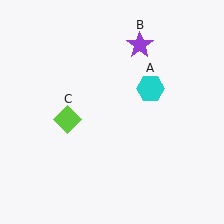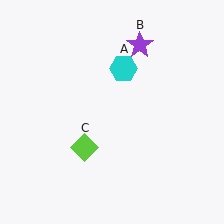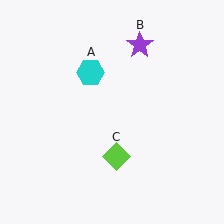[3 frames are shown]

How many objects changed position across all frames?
2 objects changed position: cyan hexagon (object A), lime diamond (object C).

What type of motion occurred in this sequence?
The cyan hexagon (object A), lime diamond (object C) rotated counterclockwise around the center of the scene.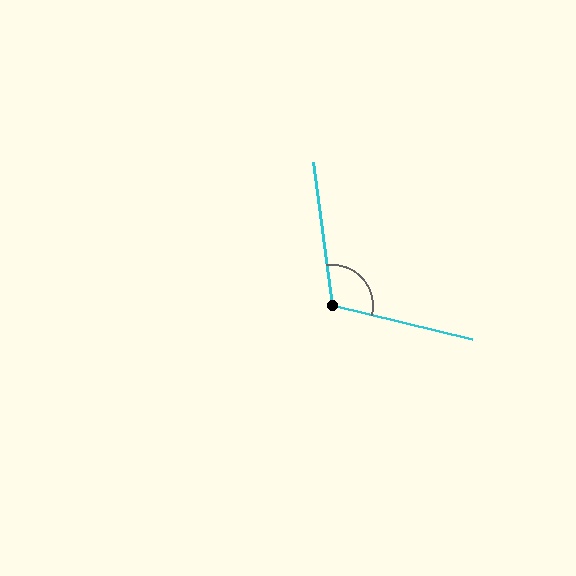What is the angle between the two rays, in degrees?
Approximately 111 degrees.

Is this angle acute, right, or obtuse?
It is obtuse.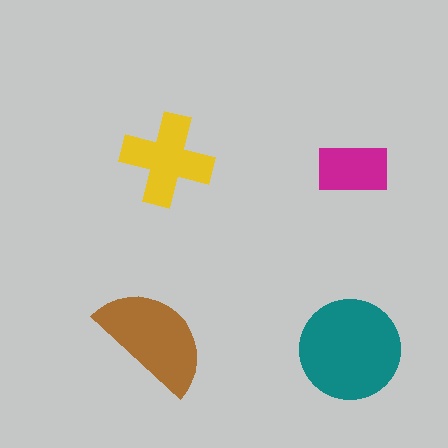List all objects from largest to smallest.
The teal circle, the brown semicircle, the yellow cross, the magenta rectangle.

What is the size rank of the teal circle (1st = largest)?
1st.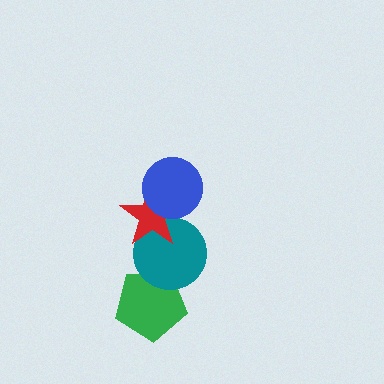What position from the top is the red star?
The red star is 2nd from the top.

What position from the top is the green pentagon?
The green pentagon is 4th from the top.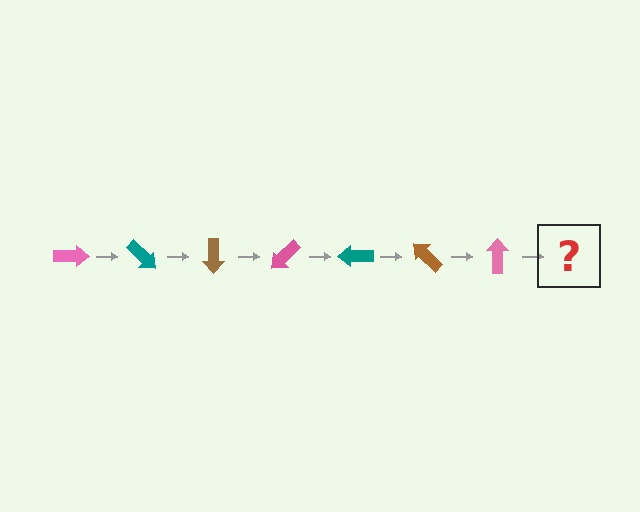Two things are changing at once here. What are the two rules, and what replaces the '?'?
The two rules are that it rotates 45 degrees each step and the color cycles through pink, teal, and brown. The '?' should be a teal arrow, rotated 315 degrees from the start.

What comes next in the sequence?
The next element should be a teal arrow, rotated 315 degrees from the start.